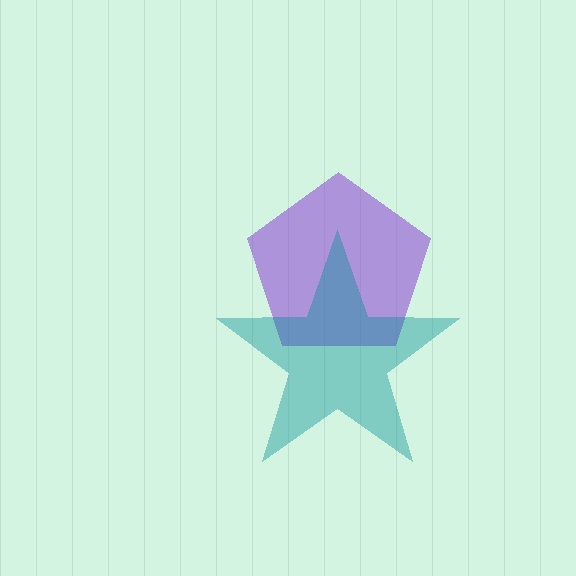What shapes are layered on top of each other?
The layered shapes are: a purple pentagon, a teal star.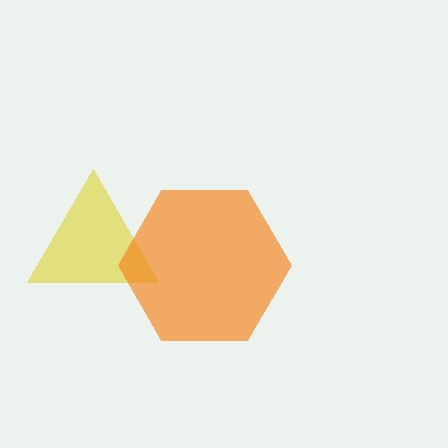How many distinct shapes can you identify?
There are 2 distinct shapes: a yellow triangle, an orange hexagon.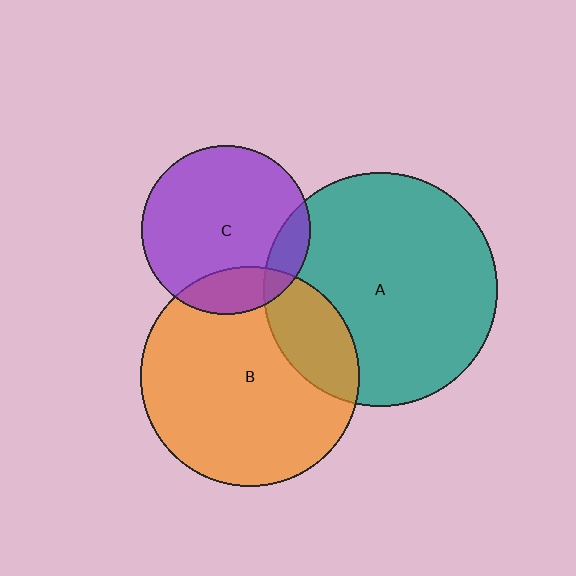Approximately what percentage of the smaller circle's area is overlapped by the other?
Approximately 10%.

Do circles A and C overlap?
Yes.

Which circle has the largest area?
Circle A (teal).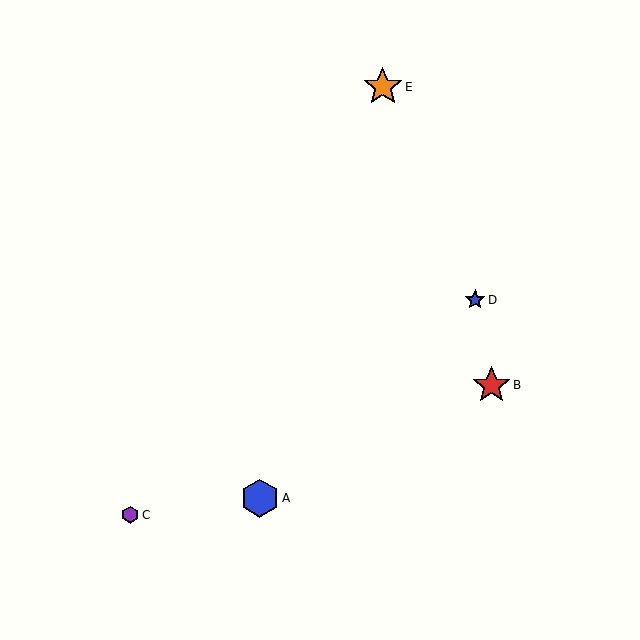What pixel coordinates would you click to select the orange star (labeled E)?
Click at (383, 87) to select the orange star E.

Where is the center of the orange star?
The center of the orange star is at (383, 87).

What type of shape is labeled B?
Shape B is a red star.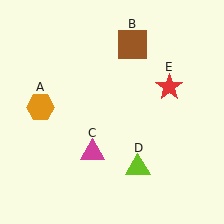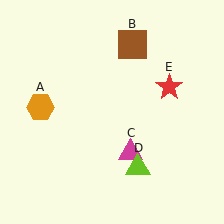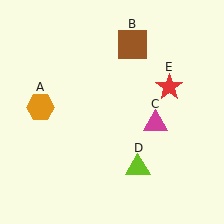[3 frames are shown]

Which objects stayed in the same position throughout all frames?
Orange hexagon (object A) and brown square (object B) and lime triangle (object D) and red star (object E) remained stationary.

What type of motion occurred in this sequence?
The magenta triangle (object C) rotated counterclockwise around the center of the scene.